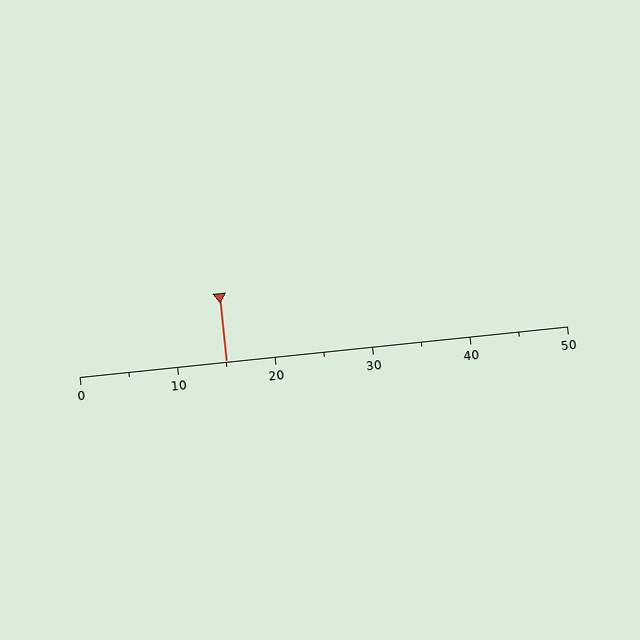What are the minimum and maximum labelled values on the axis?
The axis runs from 0 to 50.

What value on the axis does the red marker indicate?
The marker indicates approximately 15.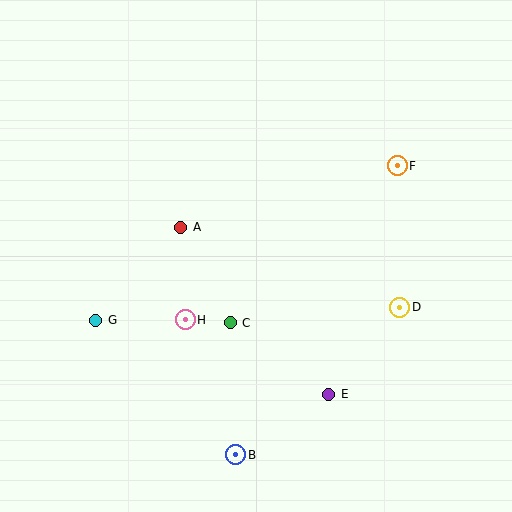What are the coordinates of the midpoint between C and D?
The midpoint between C and D is at (315, 315).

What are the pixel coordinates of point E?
Point E is at (329, 394).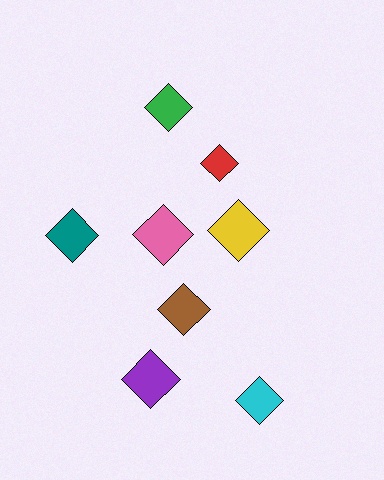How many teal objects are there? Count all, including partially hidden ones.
There is 1 teal object.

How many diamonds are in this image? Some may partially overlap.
There are 8 diamonds.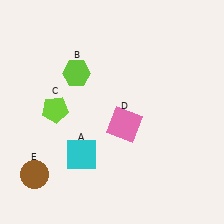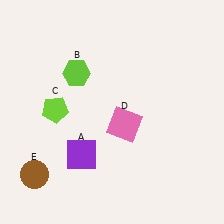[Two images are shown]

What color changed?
The square (A) changed from cyan in Image 1 to purple in Image 2.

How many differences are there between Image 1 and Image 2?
There is 1 difference between the two images.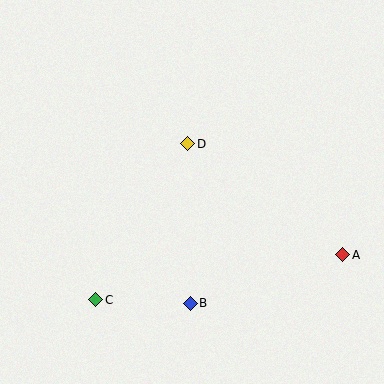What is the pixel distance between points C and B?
The distance between C and B is 95 pixels.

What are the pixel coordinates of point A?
Point A is at (343, 255).